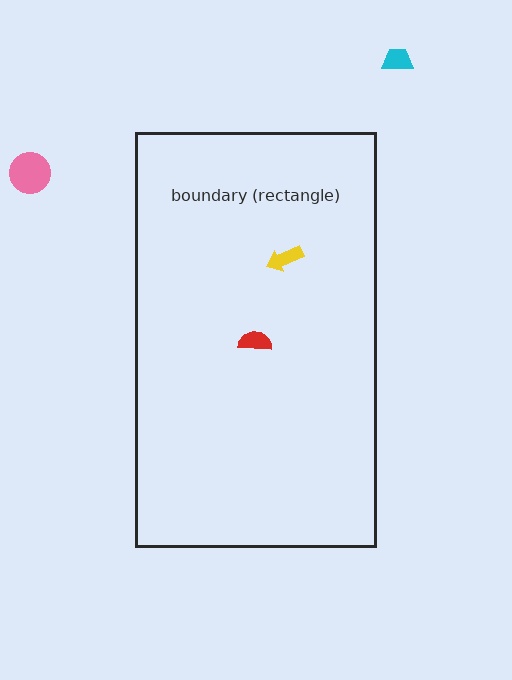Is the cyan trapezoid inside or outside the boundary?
Outside.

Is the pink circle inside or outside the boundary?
Outside.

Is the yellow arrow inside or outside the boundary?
Inside.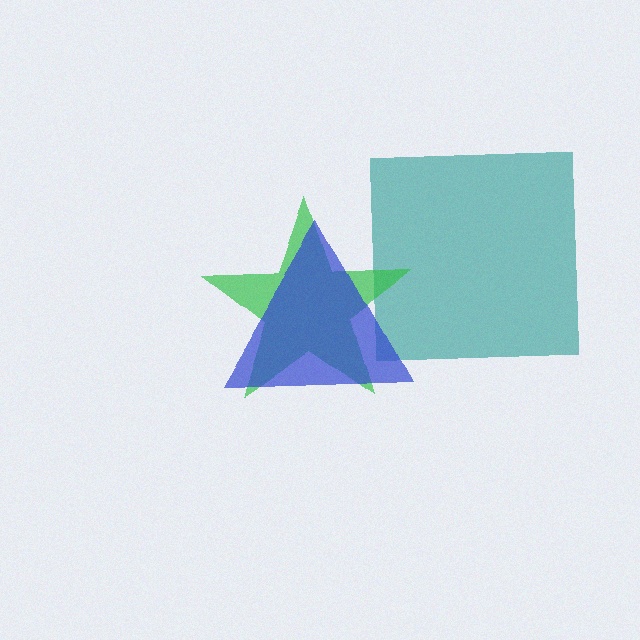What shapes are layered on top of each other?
The layered shapes are: a teal square, a green star, a blue triangle.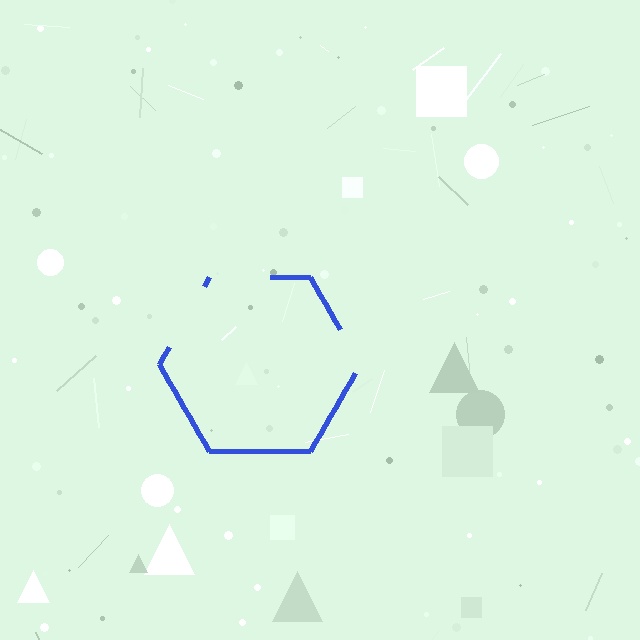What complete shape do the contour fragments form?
The contour fragments form a hexagon.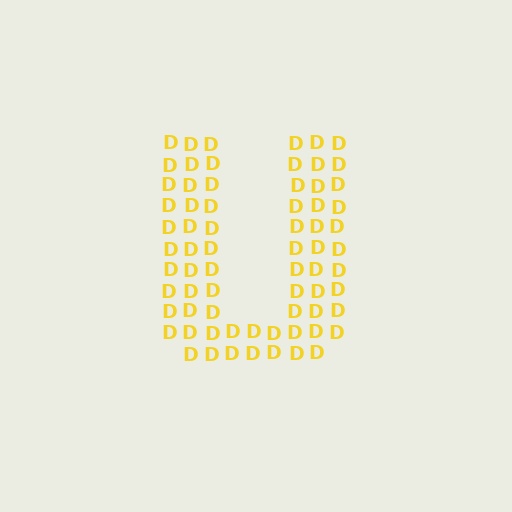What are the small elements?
The small elements are letter D's.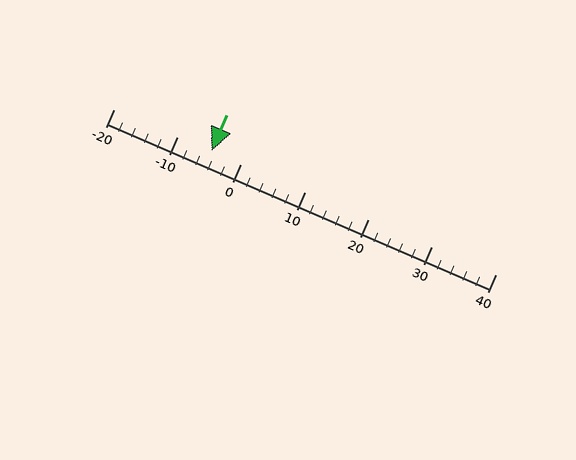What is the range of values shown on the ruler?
The ruler shows values from -20 to 40.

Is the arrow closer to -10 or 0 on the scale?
The arrow is closer to 0.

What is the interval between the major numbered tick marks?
The major tick marks are spaced 10 units apart.